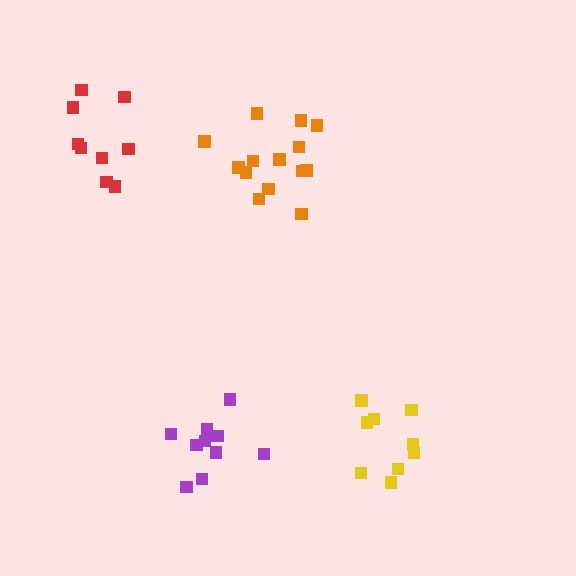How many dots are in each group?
Group 1: 9 dots, Group 2: 10 dots, Group 3: 9 dots, Group 4: 14 dots (42 total).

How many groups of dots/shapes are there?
There are 4 groups.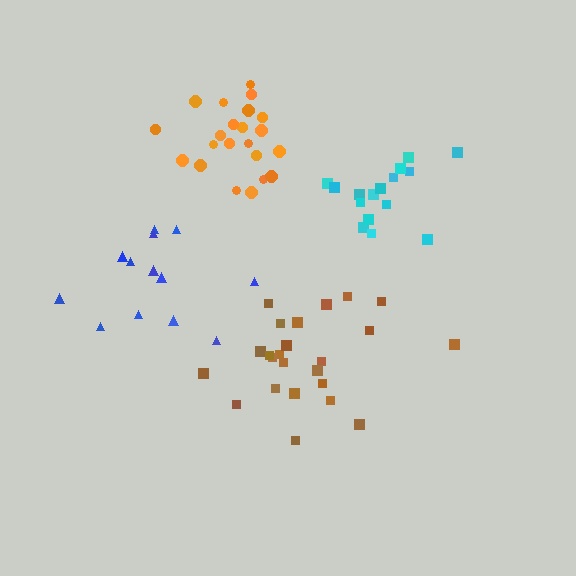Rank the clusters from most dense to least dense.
orange, cyan, brown, blue.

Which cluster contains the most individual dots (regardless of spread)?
Brown (24).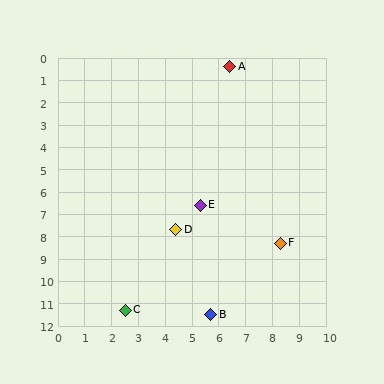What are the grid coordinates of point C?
Point C is at approximately (2.5, 11.3).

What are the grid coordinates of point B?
Point B is at approximately (5.7, 11.5).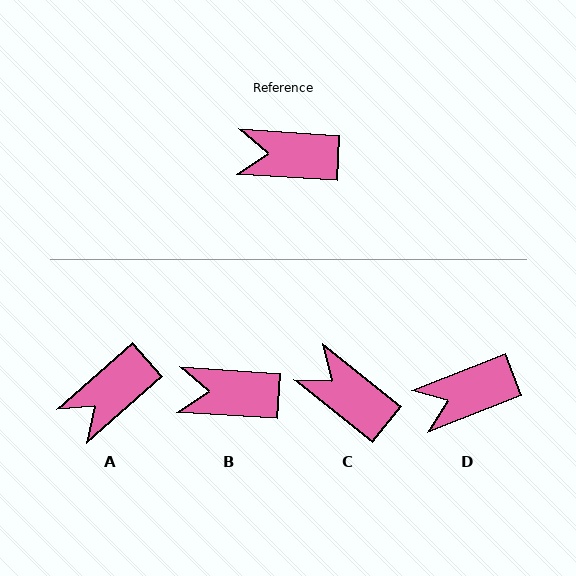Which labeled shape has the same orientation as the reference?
B.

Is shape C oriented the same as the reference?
No, it is off by about 35 degrees.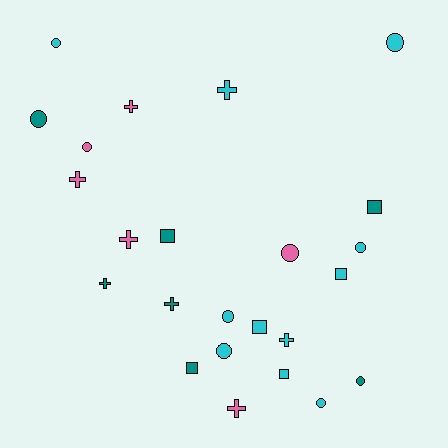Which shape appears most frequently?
Circle, with 10 objects.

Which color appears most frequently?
Cyan, with 11 objects.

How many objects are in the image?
There are 24 objects.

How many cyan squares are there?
There are 3 cyan squares.